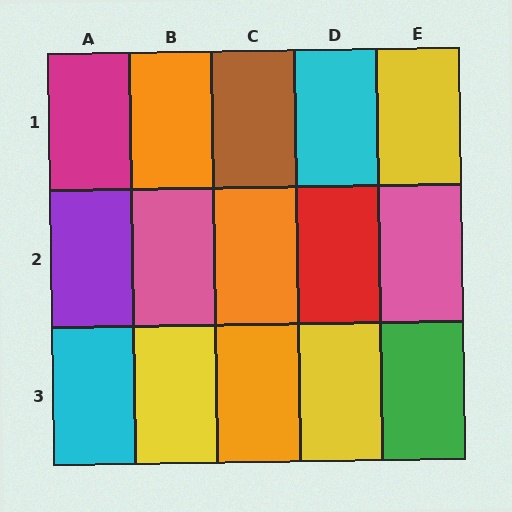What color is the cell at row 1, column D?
Cyan.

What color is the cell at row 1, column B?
Orange.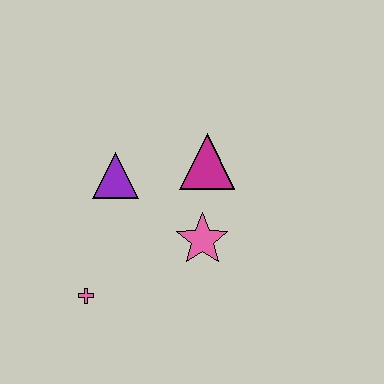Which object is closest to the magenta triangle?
The pink star is closest to the magenta triangle.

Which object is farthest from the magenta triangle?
The pink cross is farthest from the magenta triangle.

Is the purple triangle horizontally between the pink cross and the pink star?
Yes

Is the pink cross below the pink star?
Yes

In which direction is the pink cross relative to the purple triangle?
The pink cross is below the purple triangle.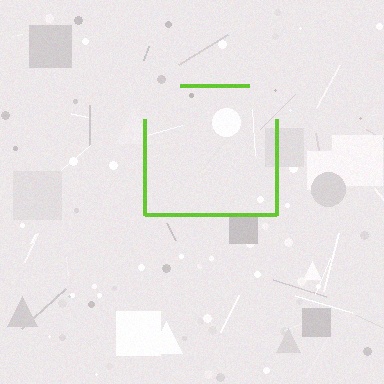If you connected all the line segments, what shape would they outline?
They would outline a square.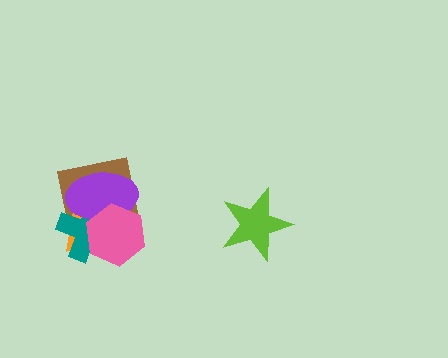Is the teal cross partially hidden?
Yes, it is partially covered by another shape.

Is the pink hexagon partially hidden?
No, no other shape covers it.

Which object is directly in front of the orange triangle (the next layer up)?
The teal cross is directly in front of the orange triangle.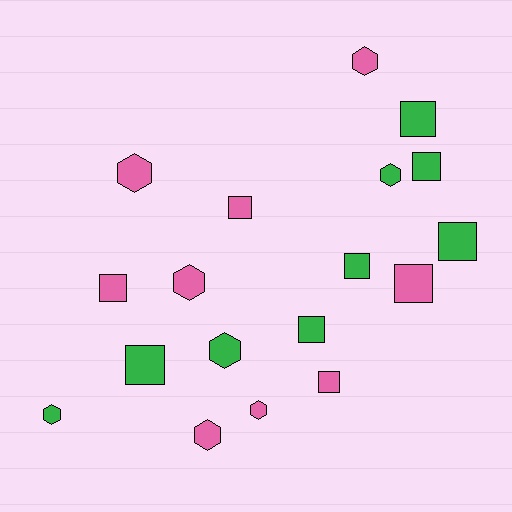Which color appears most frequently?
Green, with 9 objects.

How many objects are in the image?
There are 18 objects.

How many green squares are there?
There are 6 green squares.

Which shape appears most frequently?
Square, with 10 objects.